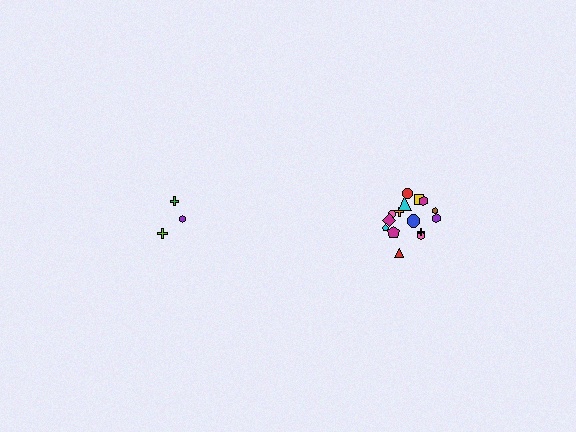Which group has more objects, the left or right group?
The right group.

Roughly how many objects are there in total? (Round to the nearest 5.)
Roughly 20 objects in total.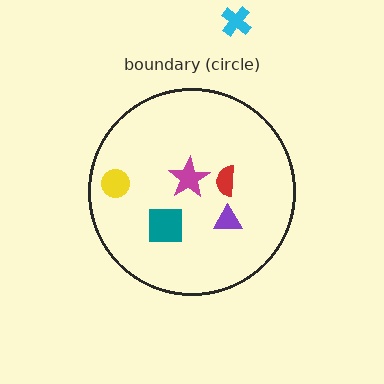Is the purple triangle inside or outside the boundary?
Inside.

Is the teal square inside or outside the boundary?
Inside.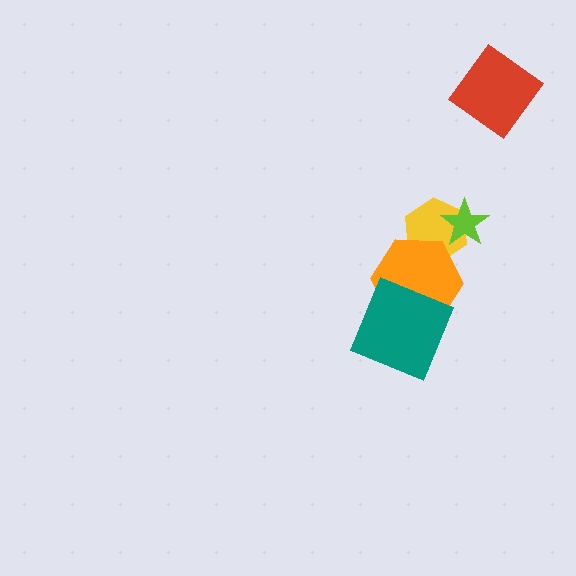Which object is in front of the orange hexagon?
The teal square is in front of the orange hexagon.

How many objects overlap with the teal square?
1 object overlaps with the teal square.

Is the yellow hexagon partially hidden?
Yes, it is partially covered by another shape.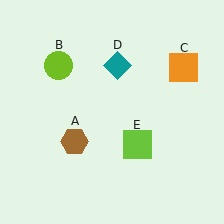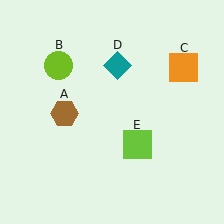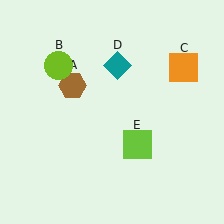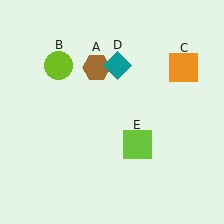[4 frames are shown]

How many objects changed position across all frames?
1 object changed position: brown hexagon (object A).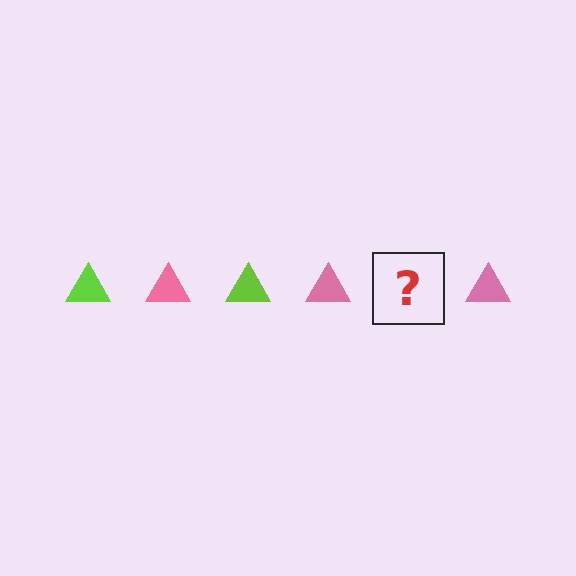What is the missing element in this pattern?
The missing element is a lime triangle.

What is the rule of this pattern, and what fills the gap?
The rule is that the pattern cycles through lime, pink triangles. The gap should be filled with a lime triangle.